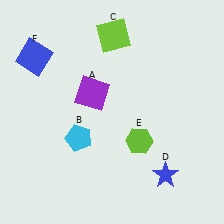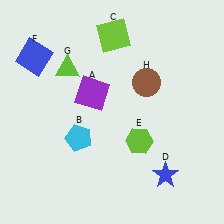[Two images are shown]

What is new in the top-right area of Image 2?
A brown circle (H) was added in the top-right area of Image 2.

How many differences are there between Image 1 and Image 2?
There are 2 differences between the two images.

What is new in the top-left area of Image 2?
A lime triangle (G) was added in the top-left area of Image 2.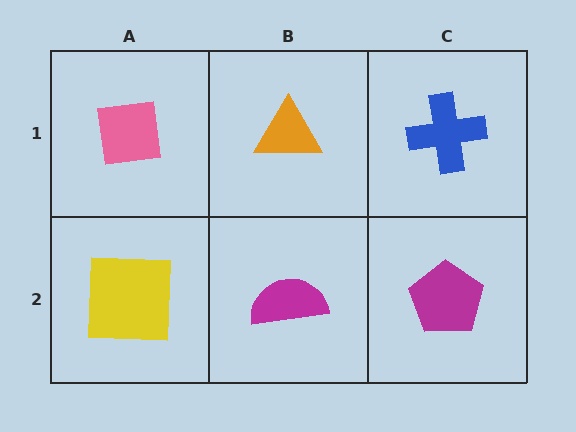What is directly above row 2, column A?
A pink square.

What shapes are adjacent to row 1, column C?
A magenta pentagon (row 2, column C), an orange triangle (row 1, column B).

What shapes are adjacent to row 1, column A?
A yellow square (row 2, column A), an orange triangle (row 1, column B).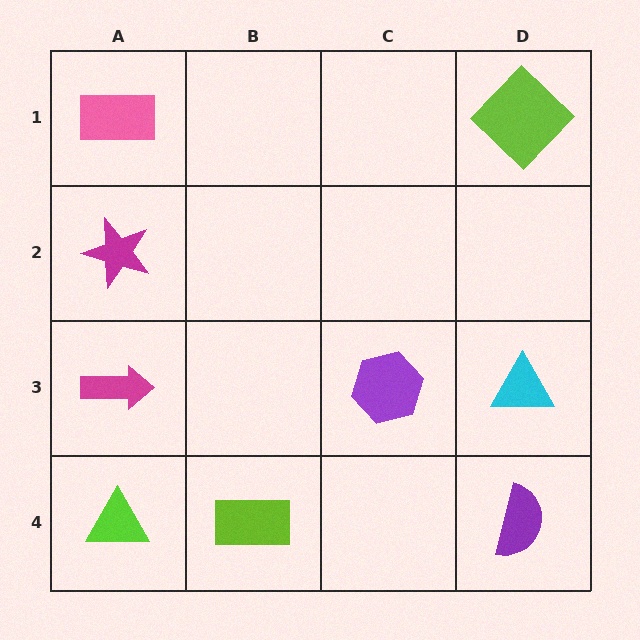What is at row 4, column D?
A purple semicircle.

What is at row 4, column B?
A lime rectangle.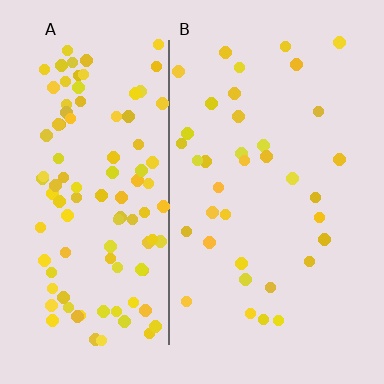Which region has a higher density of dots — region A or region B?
A (the left).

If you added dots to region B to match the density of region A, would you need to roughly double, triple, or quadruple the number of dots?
Approximately triple.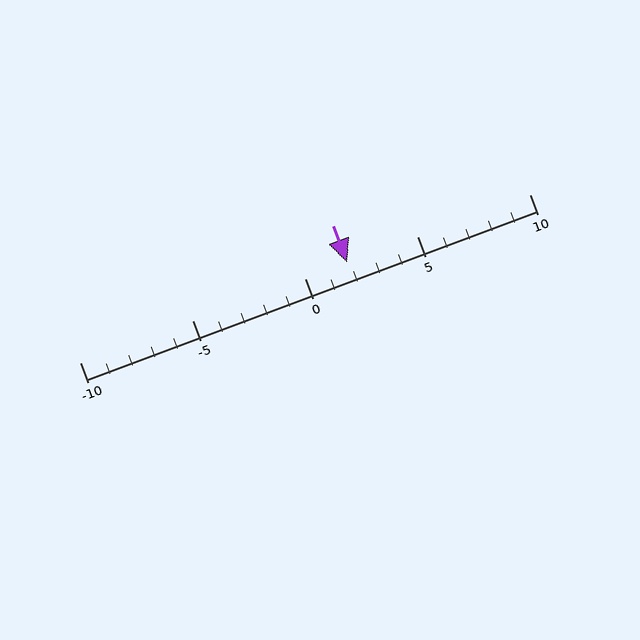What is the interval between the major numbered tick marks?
The major tick marks are spaced 5 units apart.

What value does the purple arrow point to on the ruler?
The purple arrow points to approximately 2.